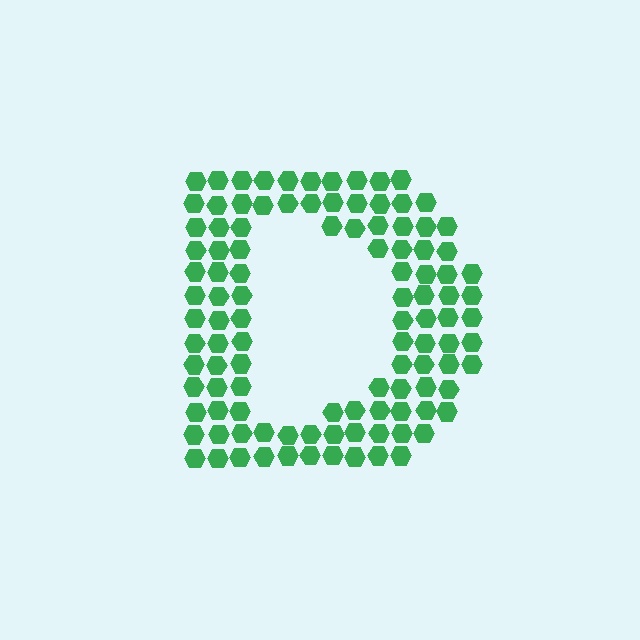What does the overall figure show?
The overall figure shows the letter D.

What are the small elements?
The small elements are hexagons.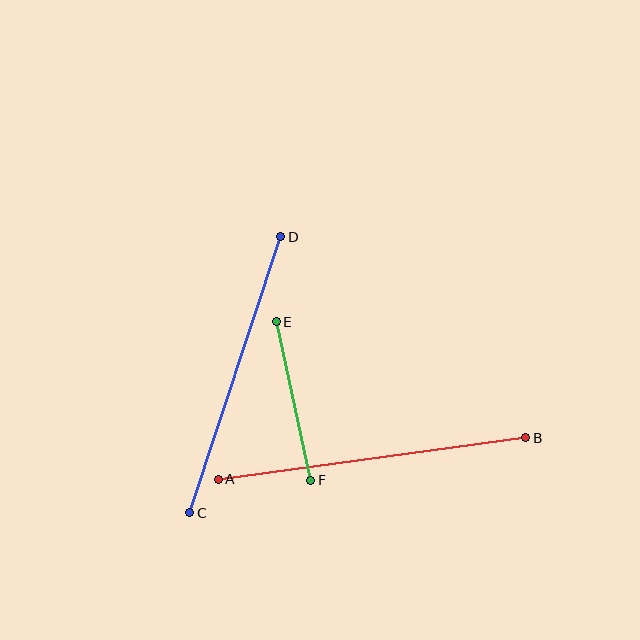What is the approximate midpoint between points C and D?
The midpoint is at approximately (235, 375) pixels.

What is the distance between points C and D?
The distance is approximately 291 pixels.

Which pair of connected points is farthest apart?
Points A and B are farthest apart.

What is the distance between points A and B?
The distance is approximately 310 pixels.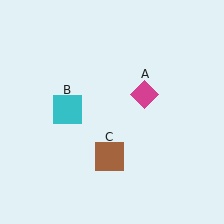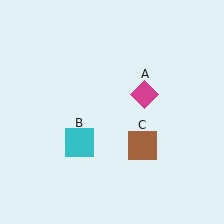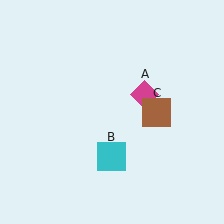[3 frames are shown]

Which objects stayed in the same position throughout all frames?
Magenta diamond (object A) remained stationary.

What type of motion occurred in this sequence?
The cyan square (object B), brown square (object C) rotated counterclockwise around the center of the scene.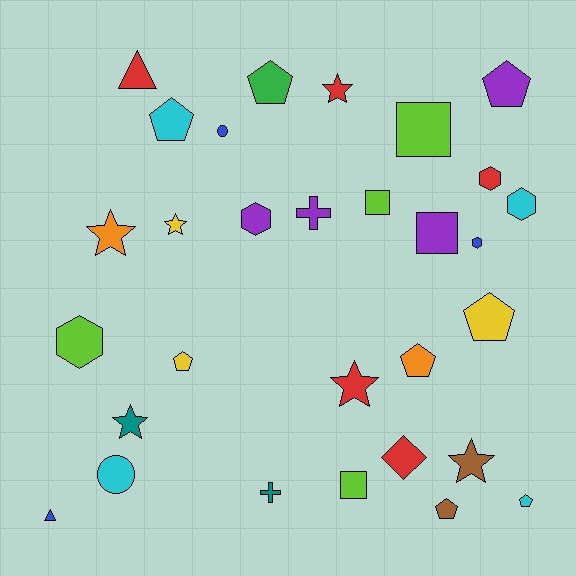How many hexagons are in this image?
There are 5 hexagons.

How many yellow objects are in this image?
There are 3 yellow objects.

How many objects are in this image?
There are 30 objects.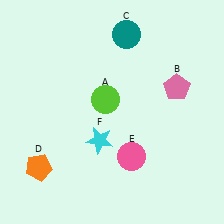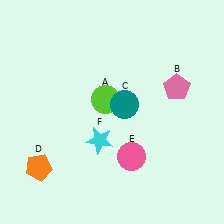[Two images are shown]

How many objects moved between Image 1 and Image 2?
1 object moved between the two images.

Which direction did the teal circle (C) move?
The teal circle (C) moved down.